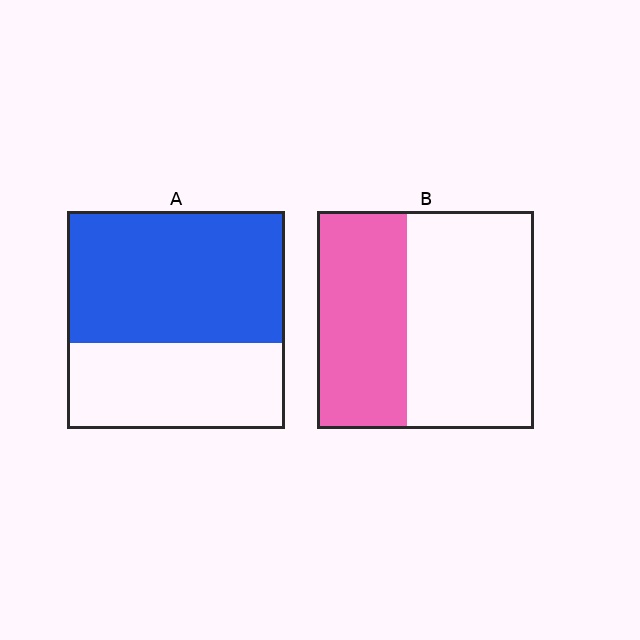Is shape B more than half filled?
No.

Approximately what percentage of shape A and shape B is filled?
A is approximately 60% and B is approximately 40%.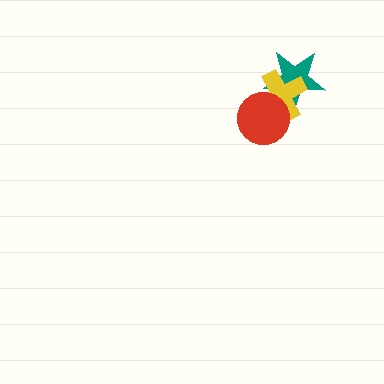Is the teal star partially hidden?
Yes, it is partially covered by another shape.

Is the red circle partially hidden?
No, no other shape covers it.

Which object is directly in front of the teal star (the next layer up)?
The yellow cross is directly in front of the teal star.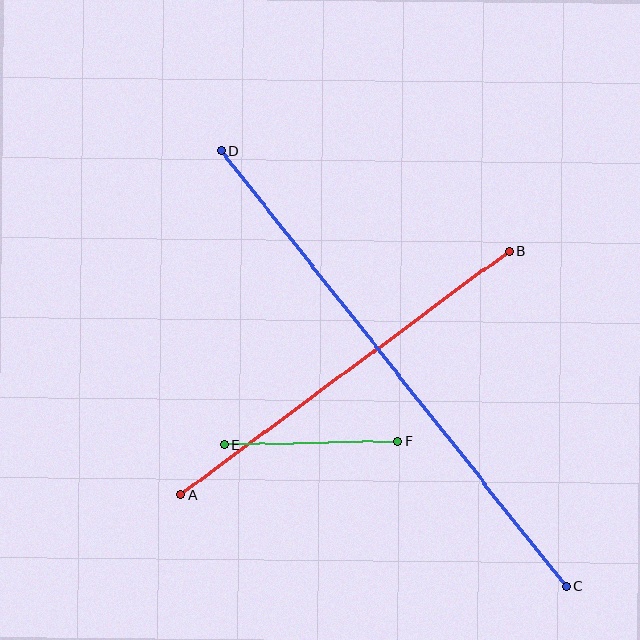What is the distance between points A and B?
The distance is approximately 408 pixels.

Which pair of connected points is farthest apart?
Points C and D are farthest apart.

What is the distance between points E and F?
The distance is approximately 173 pixels.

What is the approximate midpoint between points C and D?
The midpoint is at approximately (393, 369) pixels.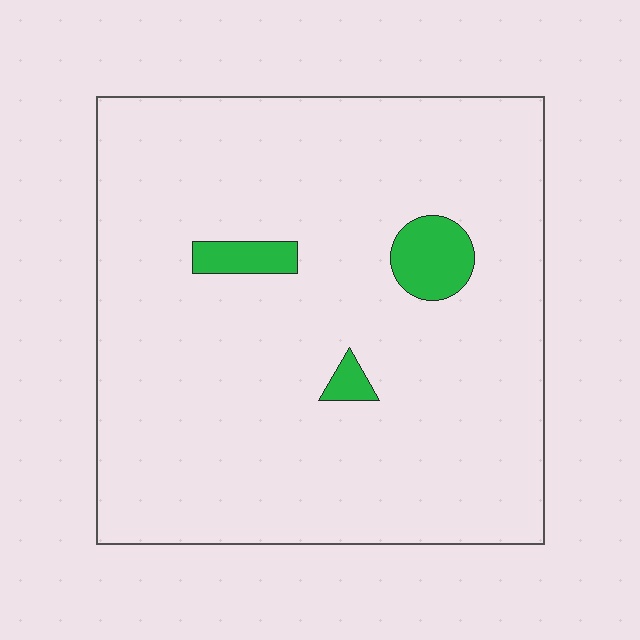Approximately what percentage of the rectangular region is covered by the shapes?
Approximately 5%.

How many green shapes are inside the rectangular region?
3.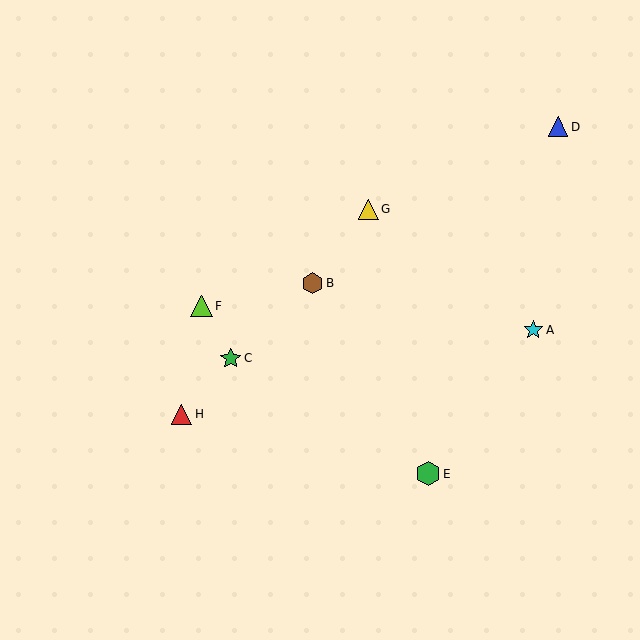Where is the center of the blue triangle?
The center of the blue triangle is at (558, 127).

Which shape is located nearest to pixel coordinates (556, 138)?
The blue triangle (labeled D) at (558, 127) is nearest to that location.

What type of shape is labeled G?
Shape G is a yellow triangle.